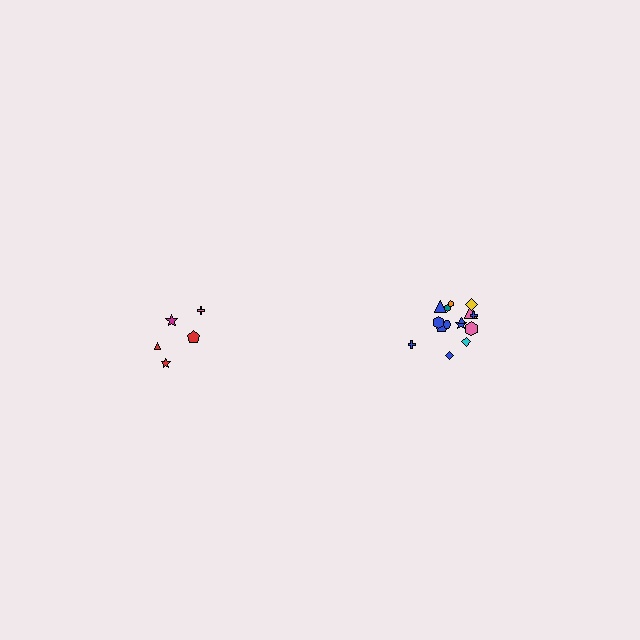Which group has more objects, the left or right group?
The right group.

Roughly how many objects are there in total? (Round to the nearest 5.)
Roughly 20 objects in total.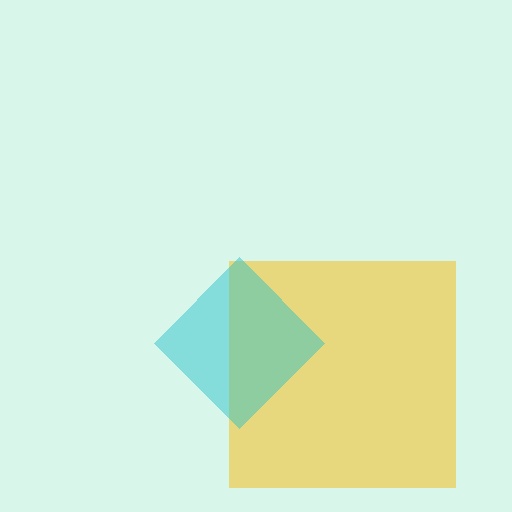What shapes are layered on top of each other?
The layered shapes are: a yellow square, a cyan diamond.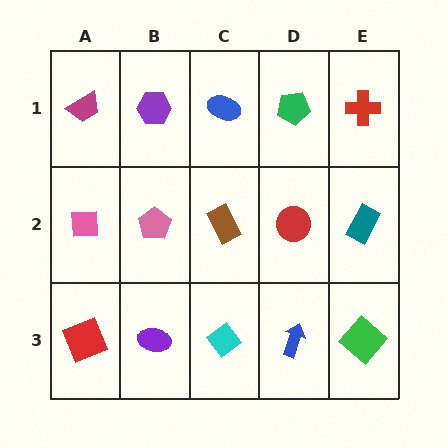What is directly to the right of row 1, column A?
A purple hexagon.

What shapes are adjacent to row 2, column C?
A blue ellipse (row 1, column C), a cyan diamond (row 3, column C), a pink pentagon (row 2, column B), a red circle (row 2, column D).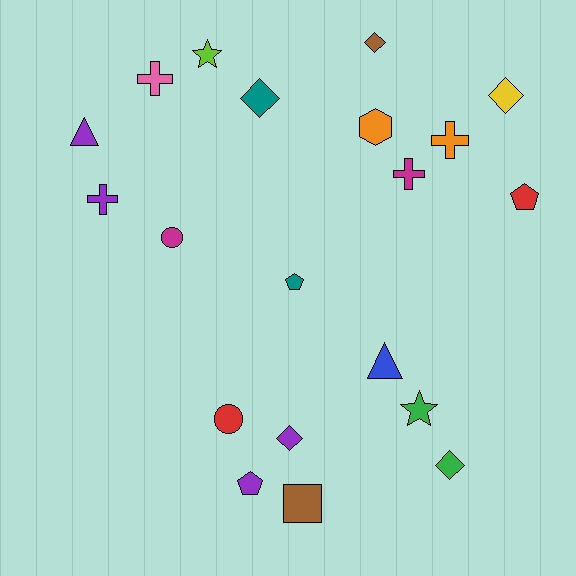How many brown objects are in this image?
There are 2 brown objects.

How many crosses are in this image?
There are 4 crosses.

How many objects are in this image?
There are 20 objects.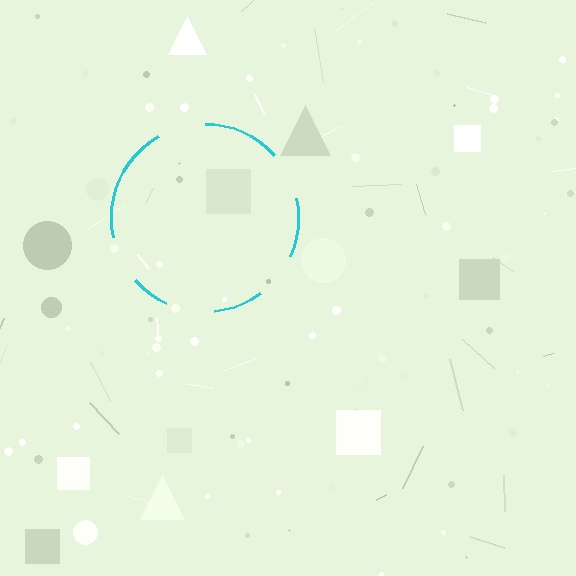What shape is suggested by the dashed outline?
The dashed outline suggests a circle.